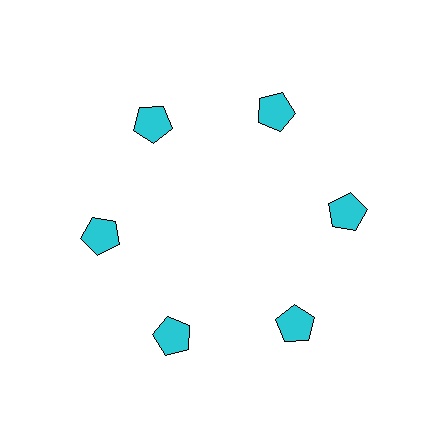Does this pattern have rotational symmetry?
Yes, this pattern has 6-fold rotational symmetry. It looks the same after rotating 60 degrees around the center.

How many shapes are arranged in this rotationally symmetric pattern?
There are 6 shapes, arranged in 6 groups of 1.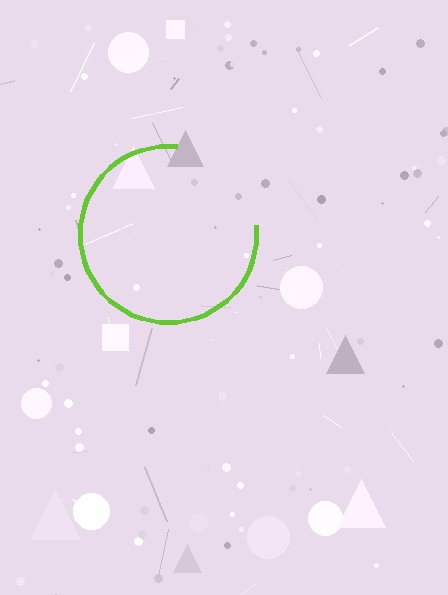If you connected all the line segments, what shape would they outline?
They would outline a circle.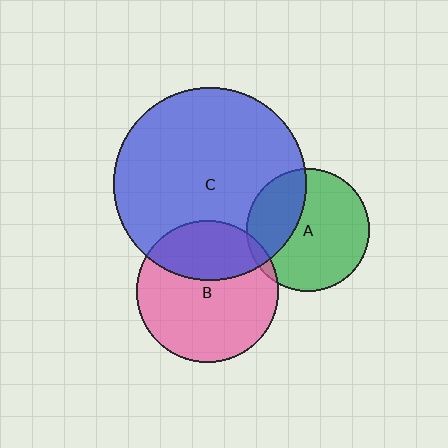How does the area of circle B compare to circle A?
Approximately 1.3 times.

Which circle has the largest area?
Circle C (blue).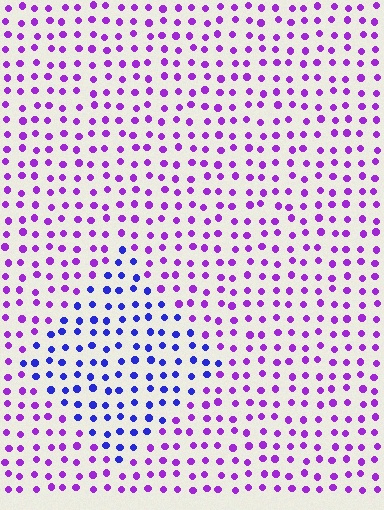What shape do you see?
I see a diamond.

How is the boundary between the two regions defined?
The boundary is defined purely by a slight shift in hue (about 44 degrees). Spacing, size, and orientation are identical on both sides.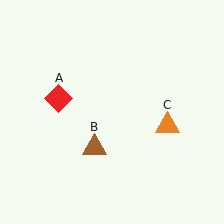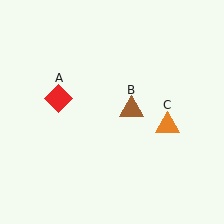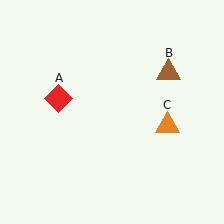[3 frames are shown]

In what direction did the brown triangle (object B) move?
The brown triangle (object B) moved up and to the right.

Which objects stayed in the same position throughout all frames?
Red diamond (object A) and orange triangle (object C) remained stationary.